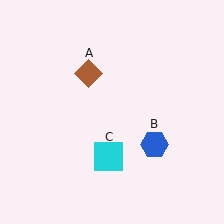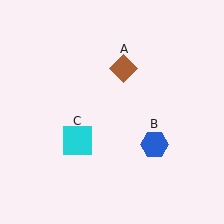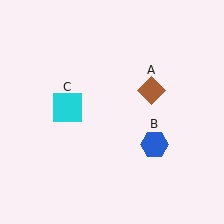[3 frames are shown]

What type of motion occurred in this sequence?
The brown diamond (object A), cyan square (object C) rotated clockwise around the center of the scene.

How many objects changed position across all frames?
2 objects changed position: brown diamond (object A), cyan square (object C).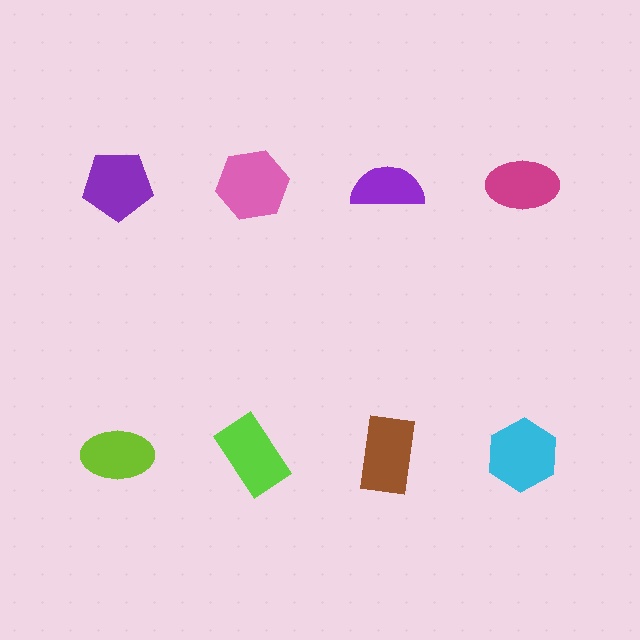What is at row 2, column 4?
A cyan hexagon.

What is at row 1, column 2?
A pink hexagon.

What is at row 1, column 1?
A purple pentagon.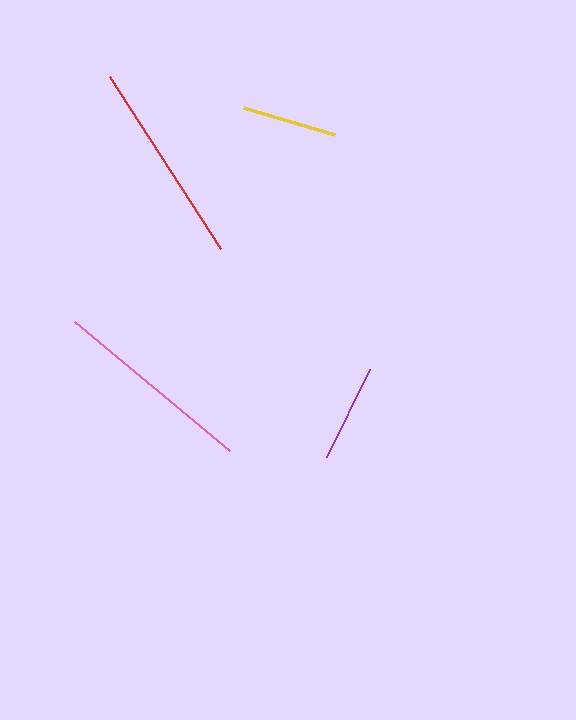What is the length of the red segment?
The red segment is approximately 205 pixels long.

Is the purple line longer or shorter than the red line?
The red line is longer than the purple line.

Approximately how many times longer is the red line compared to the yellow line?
The red line is approximately 2.1 times the length of the yellow line.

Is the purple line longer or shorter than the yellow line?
The purple line is longer than the yellow line.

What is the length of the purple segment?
The purple segment is approximately 98 pixels long.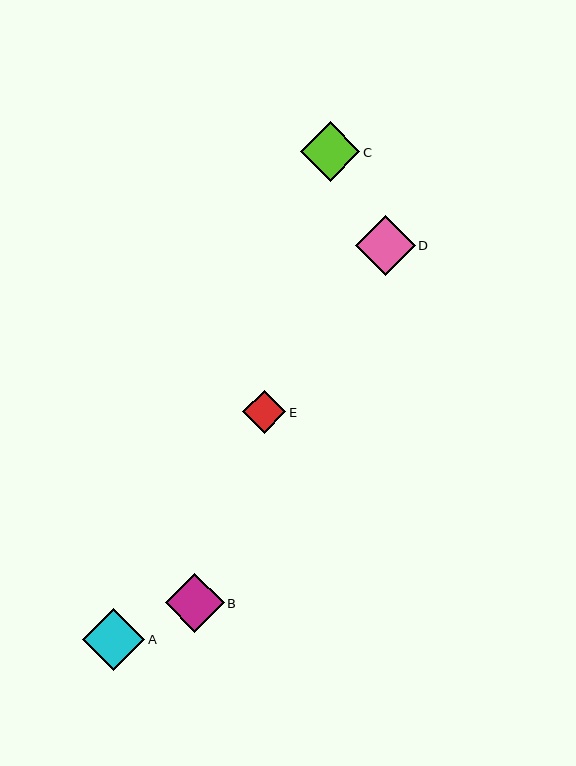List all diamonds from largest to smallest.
From largest to smallest: A, D, C, B, E.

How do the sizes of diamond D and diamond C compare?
Diamond D and diamond C are approximately the same size.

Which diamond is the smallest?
Diamond E is the smallest with a size of approximately 43 pixels.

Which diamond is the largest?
Diamond A is the largest with a size of approximately 62 pixels.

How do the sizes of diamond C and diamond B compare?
Diamond C and diamond B are approximately the same size.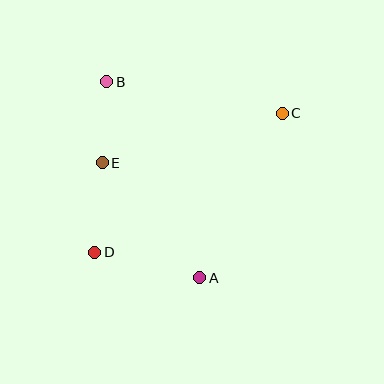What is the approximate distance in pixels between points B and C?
The distance between B and C is approximately 178 pixels.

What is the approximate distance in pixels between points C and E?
The distance between C and E is approximately 187 pixels.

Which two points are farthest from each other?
Points C and D are farthest from each other.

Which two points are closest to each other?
Points B and E are closest to each other.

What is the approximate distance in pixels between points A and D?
The distance between A and D is approximately 108 pixels.